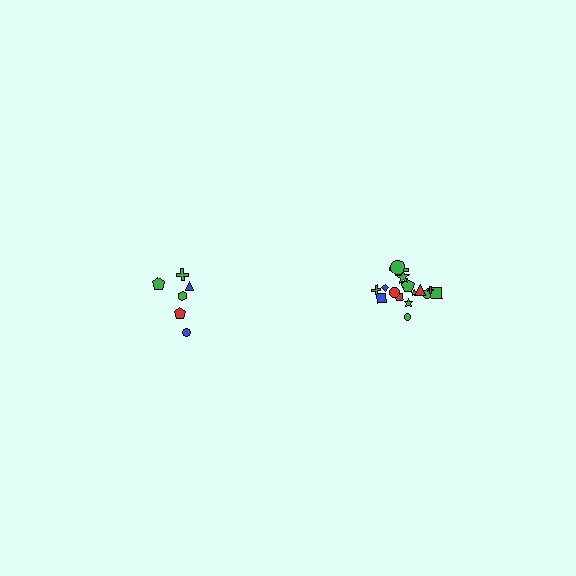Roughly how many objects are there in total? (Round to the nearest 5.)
Roughly 25 objects in total.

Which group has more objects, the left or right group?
The right group.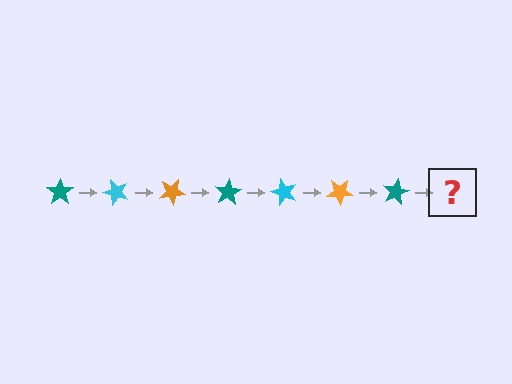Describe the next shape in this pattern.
It should be a cyan star, rotated 350 degrees from the start.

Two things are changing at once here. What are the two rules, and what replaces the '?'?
The two rules are that it rotates 50 degrees each step and the color cycles through teal, cyan, and orange. The '?' should be a cyan star, rotated 350 degrees from the start.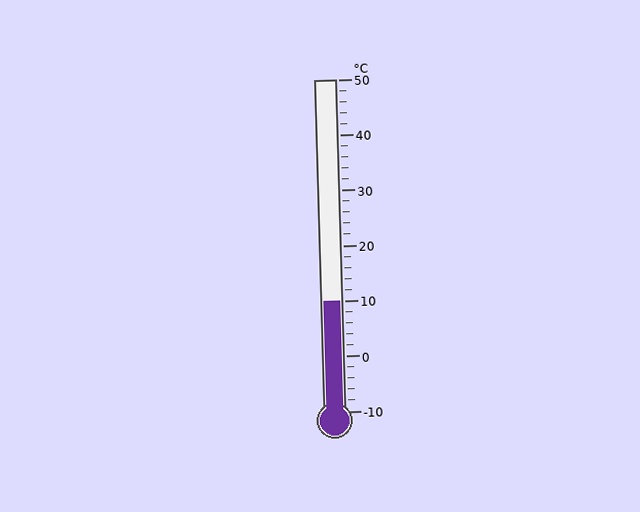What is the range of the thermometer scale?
The thermometer scale ranges from -10°C to 50°C.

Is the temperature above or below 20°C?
The temperature is below 20°C.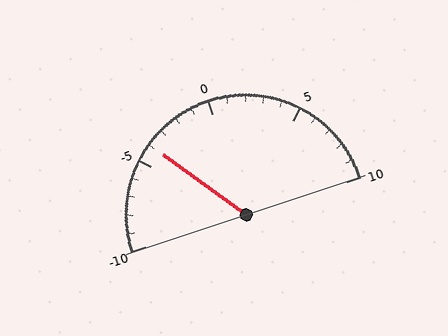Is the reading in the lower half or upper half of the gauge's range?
The reading is in the lower half of the range (-10 to 10).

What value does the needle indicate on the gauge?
The needle indicates approximately -4.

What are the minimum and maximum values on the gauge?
The gauge ranges from -10 to 10.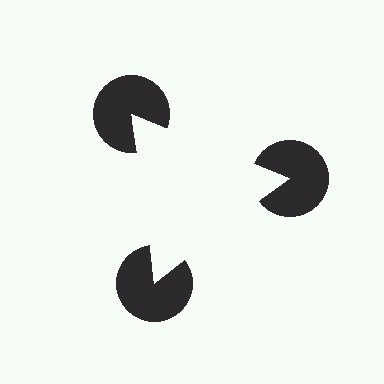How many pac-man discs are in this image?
There are 3 — one at each vertex of the illusory triangle.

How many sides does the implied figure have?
3 sides.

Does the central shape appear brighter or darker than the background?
It typically appears slightly brighter than the background, even though no actual brightness change is drawn.